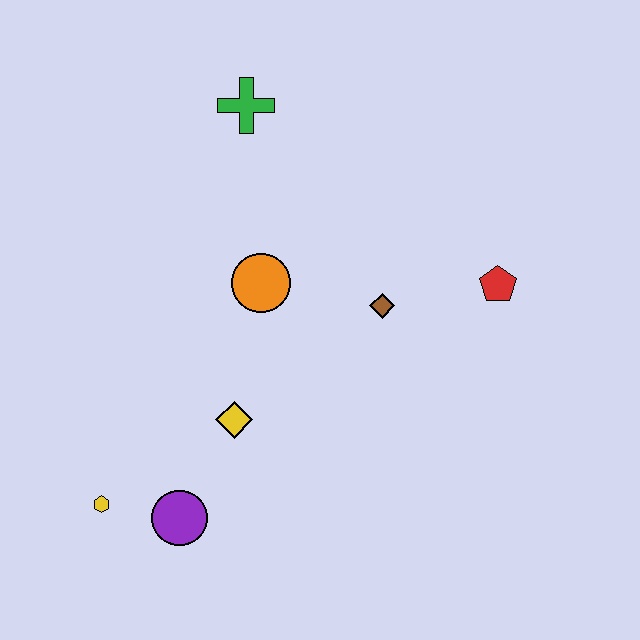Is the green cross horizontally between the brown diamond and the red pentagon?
No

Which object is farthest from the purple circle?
The green cross is farthest from the purple circle.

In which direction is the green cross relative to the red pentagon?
The green cross is to the left of the red pentagon.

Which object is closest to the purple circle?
The yellow hexagon is closest to the purple circle.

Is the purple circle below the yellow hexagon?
Yes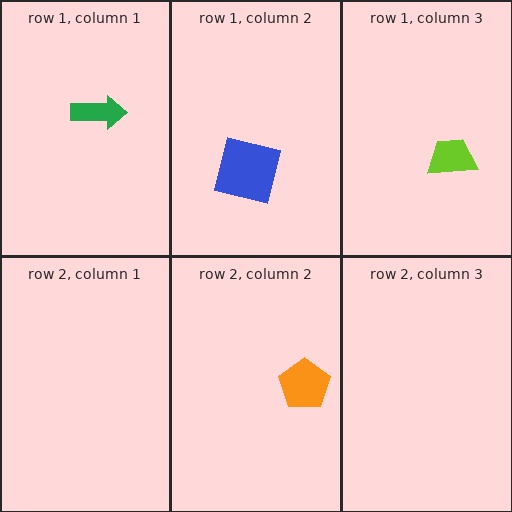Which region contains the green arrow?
The row 1, column 1 region.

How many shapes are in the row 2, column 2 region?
1.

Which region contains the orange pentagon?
The row 2, column 2 region.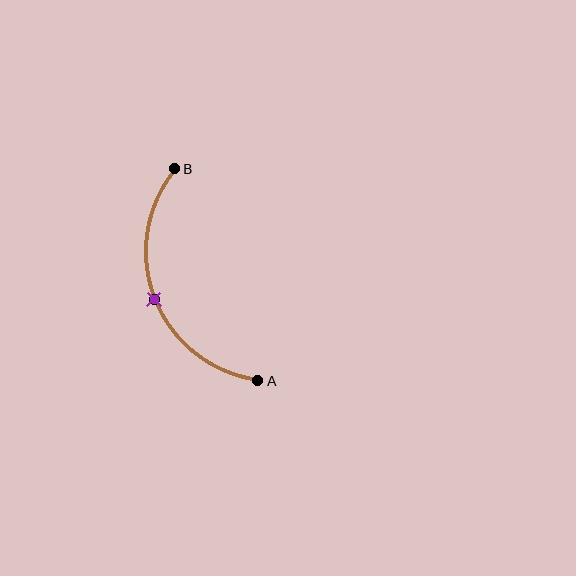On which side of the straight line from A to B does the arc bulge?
The arc bulges to the left of the straight line connecting A and B.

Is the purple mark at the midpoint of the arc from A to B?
Yes. The purple mark lies on the arc at equal arc-length from both A and B — it is the arc midpoint.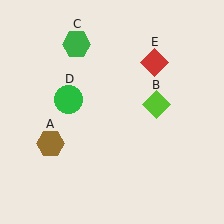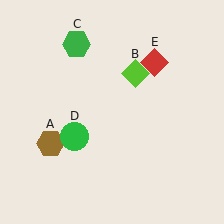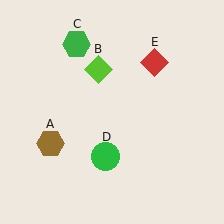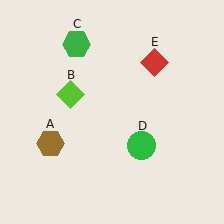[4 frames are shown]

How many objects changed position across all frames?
2 objects changed position: lime diamond (object B), green circle (object D).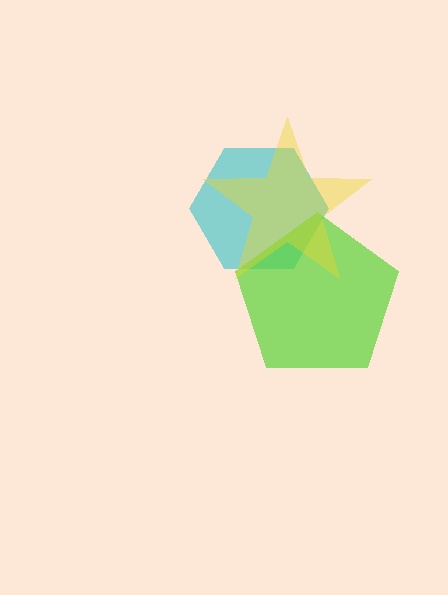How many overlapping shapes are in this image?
There are 3 overlapping shapes in the image.